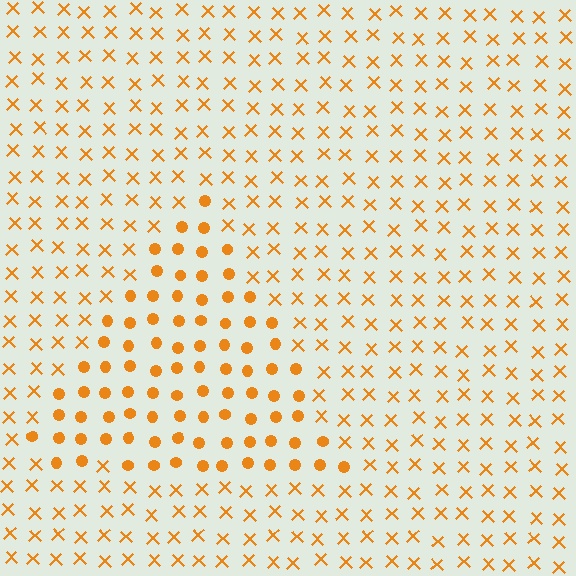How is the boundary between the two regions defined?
The boundary is defined by a change in element shape: circles inside vs. X marks outside. All elements share the same color and spacing.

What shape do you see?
I see a triangle.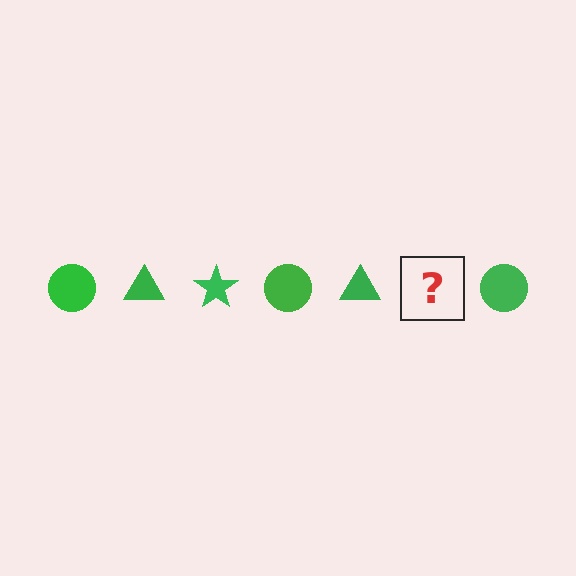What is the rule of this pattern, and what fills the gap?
The rule is that the pattern cycles through circle, triangle, star shapes in green. The gap should be filled with a green star.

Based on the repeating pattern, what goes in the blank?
The blank should be a green star.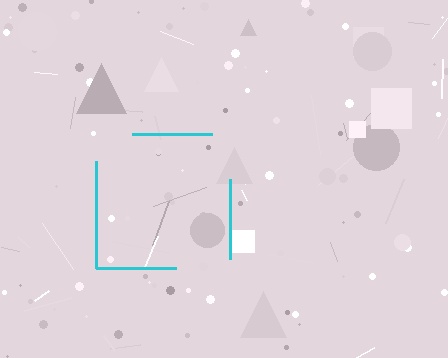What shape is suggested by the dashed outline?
The dashed outline suggests a square.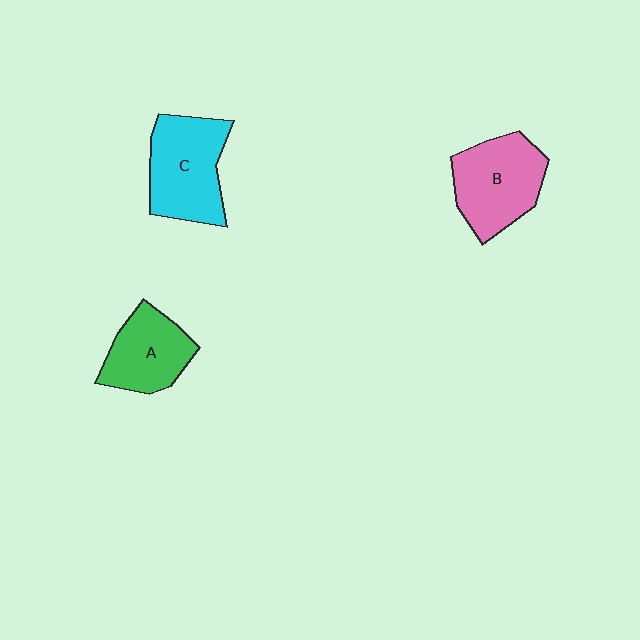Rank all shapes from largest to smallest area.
From largest to smallest: C (cyan), B (pink), A (green).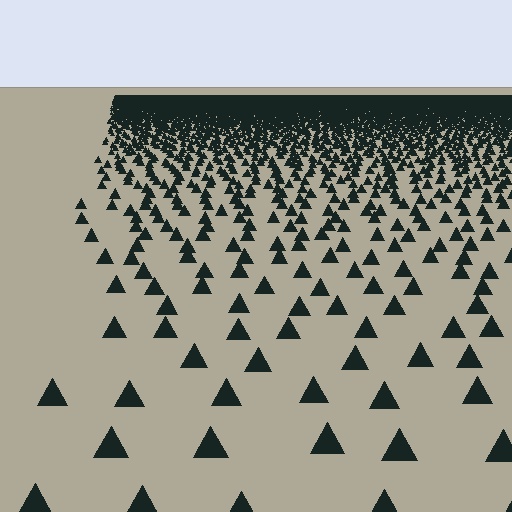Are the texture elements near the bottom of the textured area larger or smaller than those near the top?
Larger. Near the bottom, elements are closer to the viewer and appear at a bigger on-screen size.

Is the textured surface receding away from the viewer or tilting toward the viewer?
The surface is receding away from the viewer. Texture elements get smaller and denser toward the top.